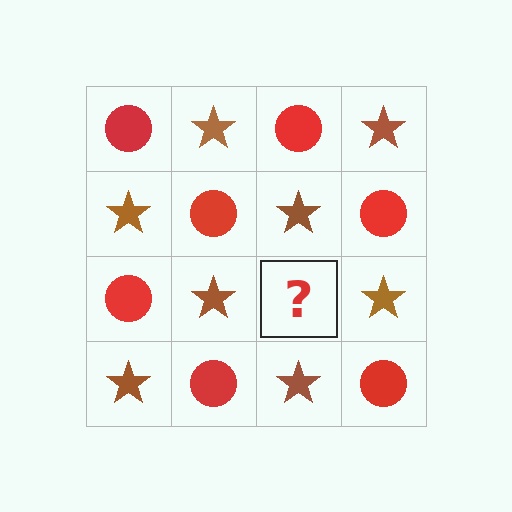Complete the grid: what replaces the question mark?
The question mark should be replaced with a red circle.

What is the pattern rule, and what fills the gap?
The rule is that it alternates red circle and brown star in a checkerboard pattern. The gap should be filled with a red circle.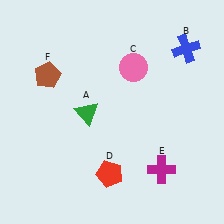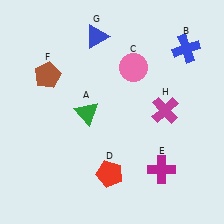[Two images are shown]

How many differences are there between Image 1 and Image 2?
There are 2 differences between the two images.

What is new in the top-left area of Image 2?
A blue triangle (G) was added in the top-left area of Image 2.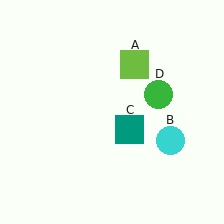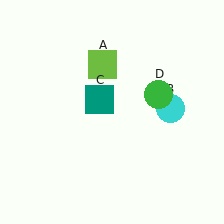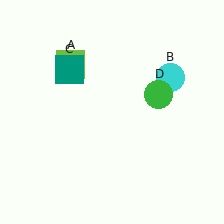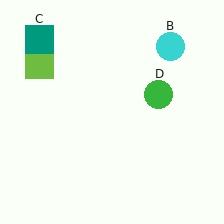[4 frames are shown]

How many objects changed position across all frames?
3 objects changed position: lime square (object A), cyan circle (object B), teal square (object C).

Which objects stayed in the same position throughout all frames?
Green circle (object D) remained stationary.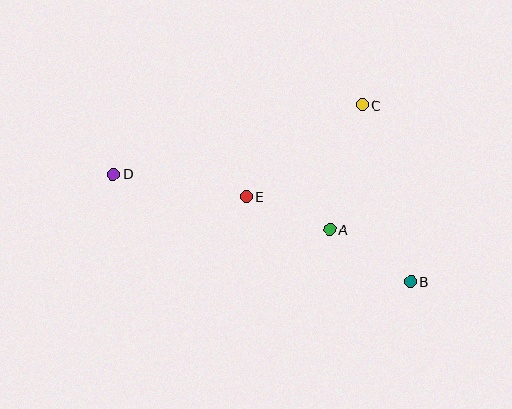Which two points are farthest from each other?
Points B and D are farthest from each other.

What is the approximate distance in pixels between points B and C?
The distance between B and C is approximately 183 pixels.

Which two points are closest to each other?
Points A and E are closest to each other.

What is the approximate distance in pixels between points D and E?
The distance between D and E is approximately 135 pixels.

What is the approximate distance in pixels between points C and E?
The distance between C and E is approximately 148 pixels.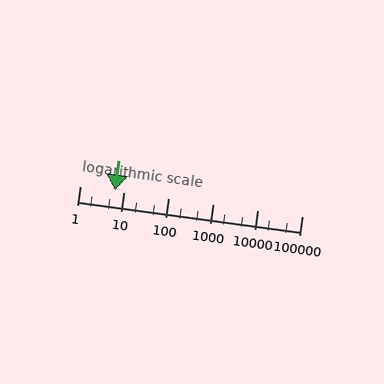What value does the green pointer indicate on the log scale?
The pointer indicates approximately 6.1.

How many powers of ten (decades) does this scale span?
The scale spans 5 decades, from 1 to 100000.